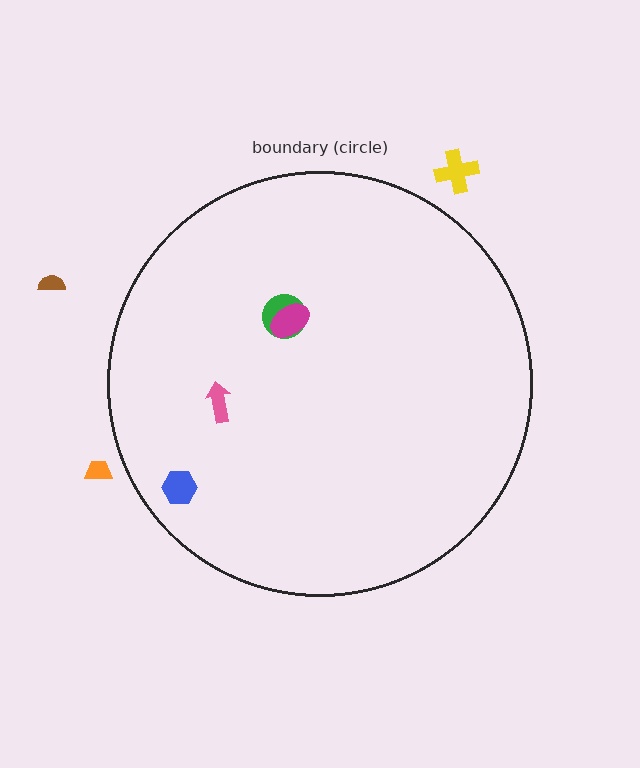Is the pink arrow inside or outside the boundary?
Inside.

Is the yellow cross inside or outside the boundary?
Outside.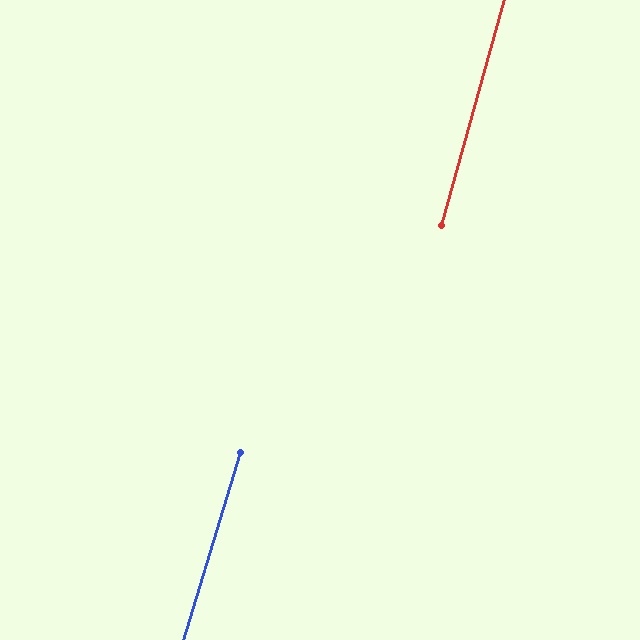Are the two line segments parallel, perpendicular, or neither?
Parallel — their directions differ by only 1.4°.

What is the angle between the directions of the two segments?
Approximately 1 degree.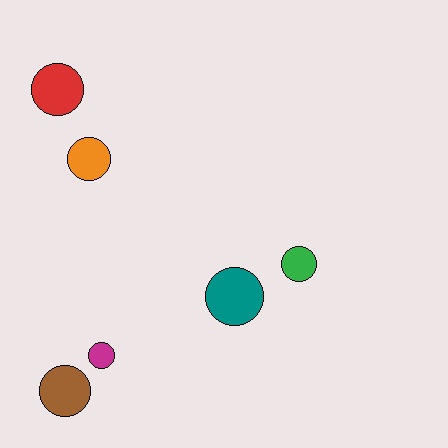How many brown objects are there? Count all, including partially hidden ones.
There is 1 brown object.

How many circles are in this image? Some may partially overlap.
There are 6 circles.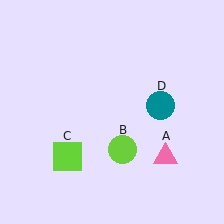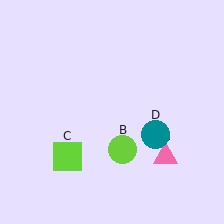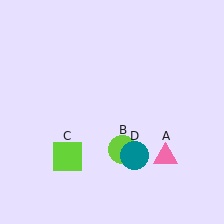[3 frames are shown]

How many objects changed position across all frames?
1 object changed position: teal circle (object D).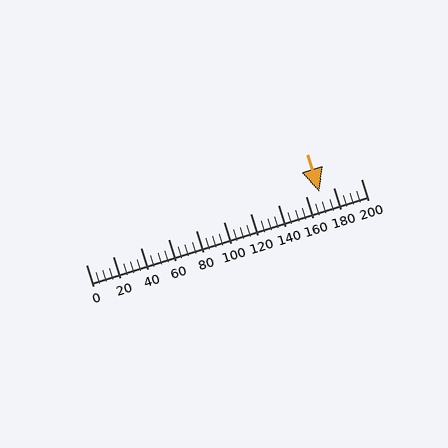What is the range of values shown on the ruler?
The ruler shows values from 0 to 200.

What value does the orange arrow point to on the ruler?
The orange arrow points to approximately 170.